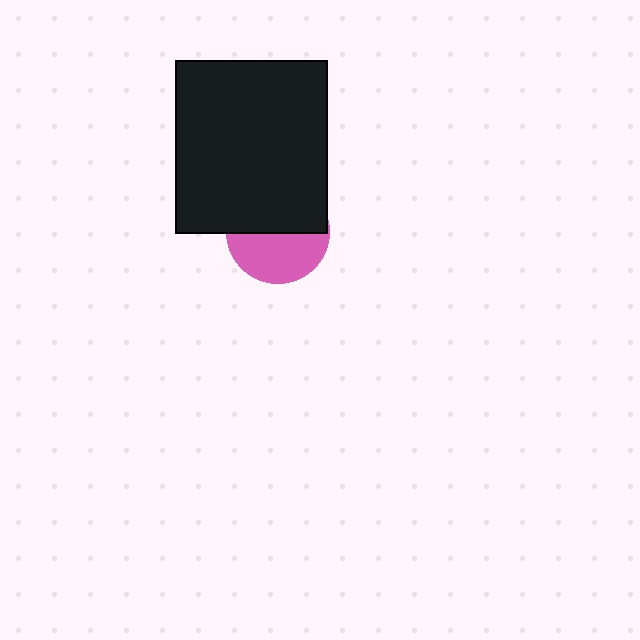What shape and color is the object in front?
The object in front is a black rectangle.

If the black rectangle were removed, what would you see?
You would see the complete pink circle.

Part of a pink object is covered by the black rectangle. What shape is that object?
It is a circle.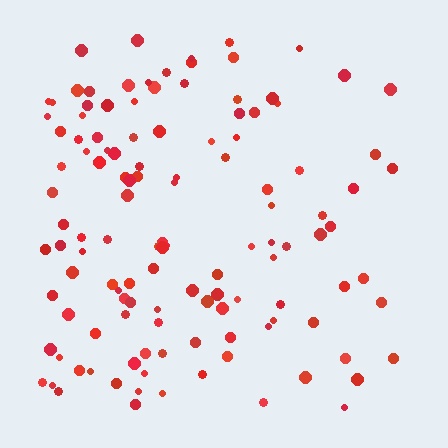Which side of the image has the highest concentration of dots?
The left.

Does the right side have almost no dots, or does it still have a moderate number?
Still a moderate number, just noticeably fewer than the left.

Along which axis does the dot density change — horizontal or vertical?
Horizontal.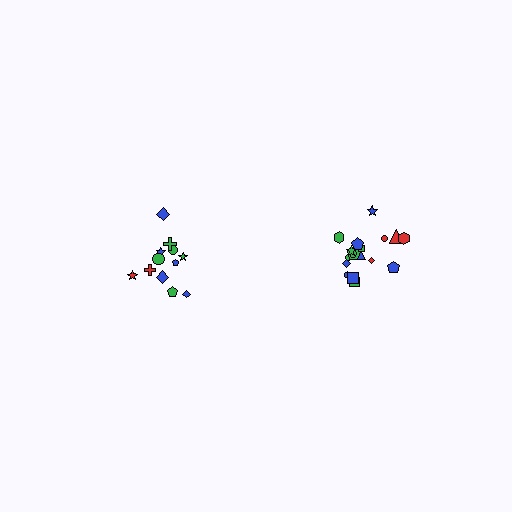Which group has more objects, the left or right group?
The right group.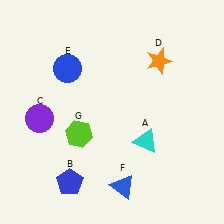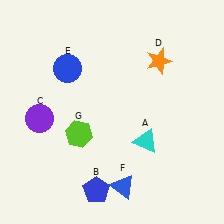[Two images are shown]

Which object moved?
The blue pentagon (B) moved right.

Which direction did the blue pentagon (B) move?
The blue pentagon (B) moved right.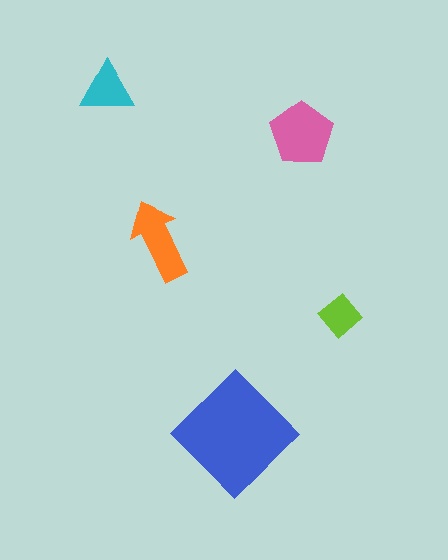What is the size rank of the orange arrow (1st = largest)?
3rd.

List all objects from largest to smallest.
The blue diamond, the pink pentagon, the orange arrow, the cyan triangle, the lime diamond.